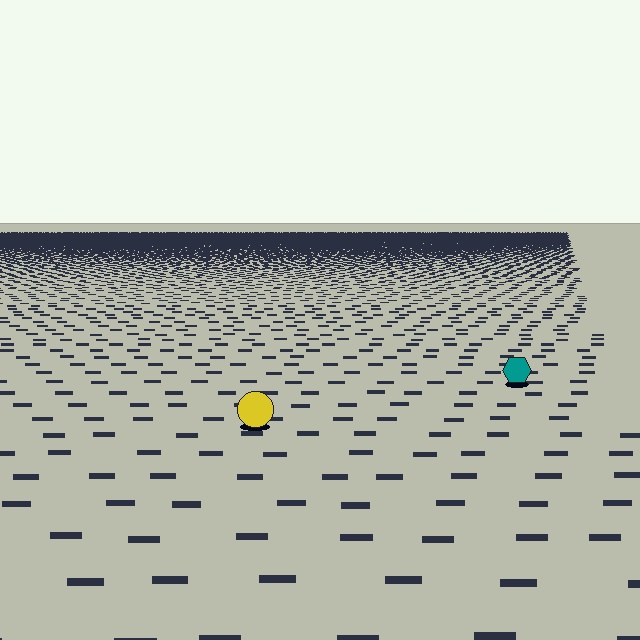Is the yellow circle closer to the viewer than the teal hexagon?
Yes. The yellow circle is closer — you can tell from the texture gradient: the ground texture is coarser near it.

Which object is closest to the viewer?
The yellow circle is closest. The texture marks near it are larger and more spread out.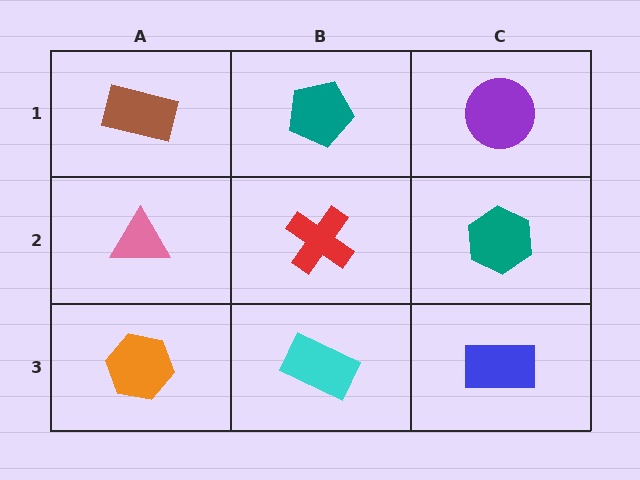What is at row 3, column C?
A blue rectangle.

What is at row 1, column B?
A teal pentagon.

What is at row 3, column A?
An orange hexagon.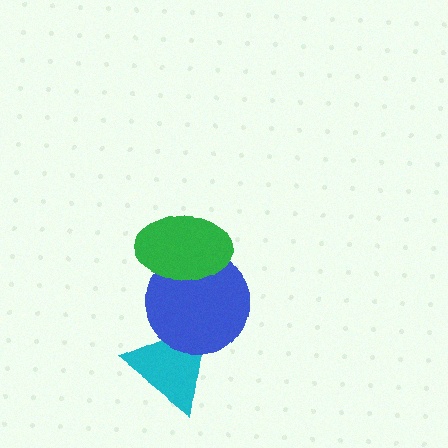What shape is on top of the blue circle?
The green ellipse is on top of the blue circle.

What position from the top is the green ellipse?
The green ellipse is 1st from the top.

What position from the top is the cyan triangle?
The cyan triangle is 3rd from the top.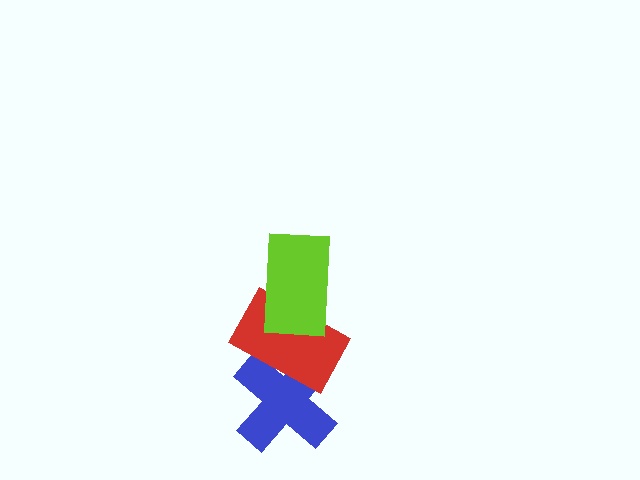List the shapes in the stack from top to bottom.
From top to bottom: the lime rectangle, the red rectangle, the blue cross.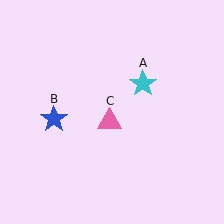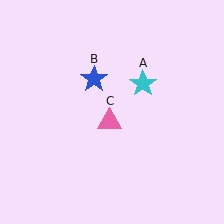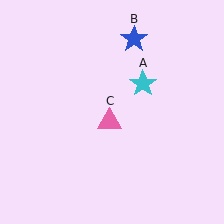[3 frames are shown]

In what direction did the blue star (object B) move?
The blue star (object B) moved up and to the right.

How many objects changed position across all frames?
1 object changed position: blue star (object B).